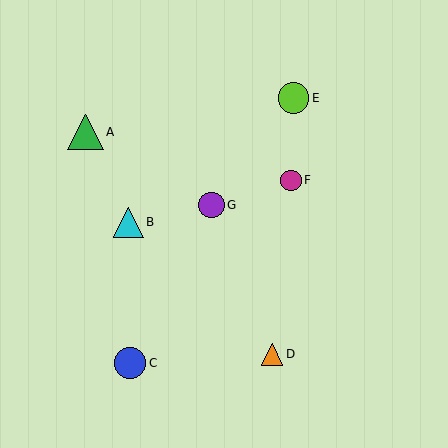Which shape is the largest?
The green triangle (labeled A) is the largest.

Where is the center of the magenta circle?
The center of the magenta circle is at (291, 180).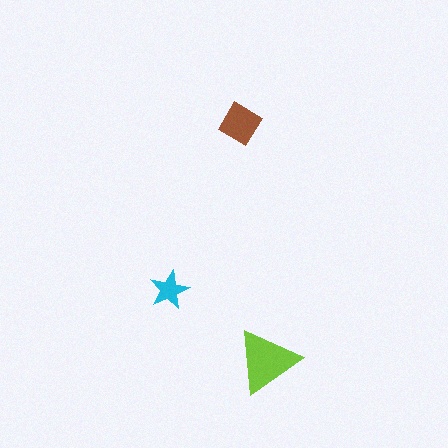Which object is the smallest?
The cyan star.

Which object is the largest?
The lime triangle.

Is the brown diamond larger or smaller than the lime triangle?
Smaller.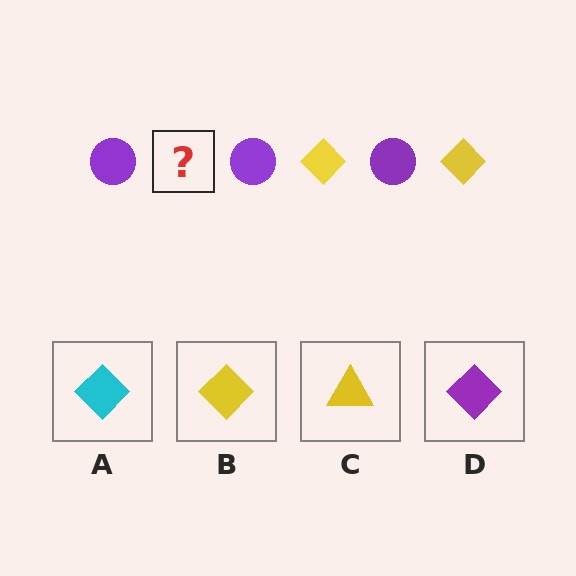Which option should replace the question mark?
Option B.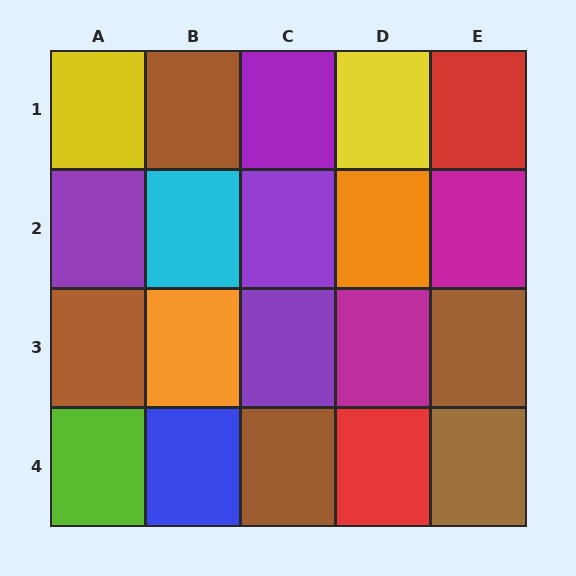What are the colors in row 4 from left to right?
Lime, blue, brown, red, brown.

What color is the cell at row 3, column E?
Brown.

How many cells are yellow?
2 cells are yellow.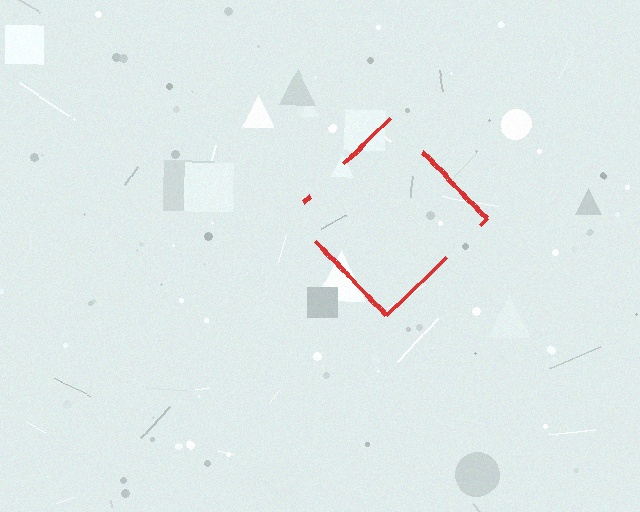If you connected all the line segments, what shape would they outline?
They would outline a diamond.